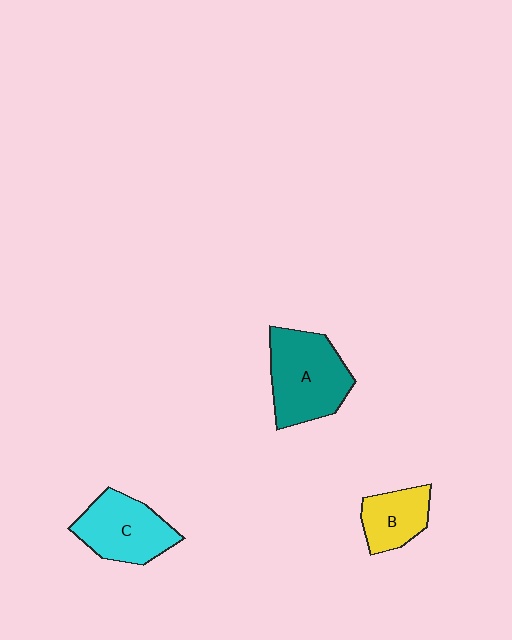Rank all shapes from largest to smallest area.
From largest to smallest: A (teal), C (cyan), B (yellow).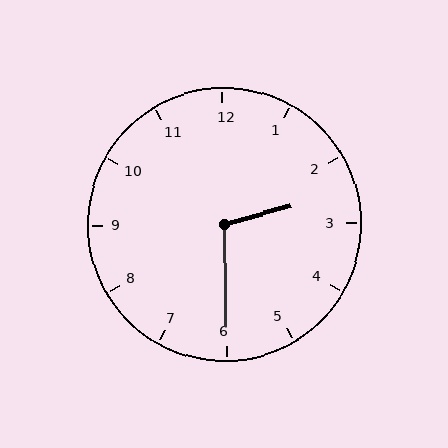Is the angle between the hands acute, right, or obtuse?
It is obtuse.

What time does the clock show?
2:30.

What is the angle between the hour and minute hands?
Approximately 105 degrees.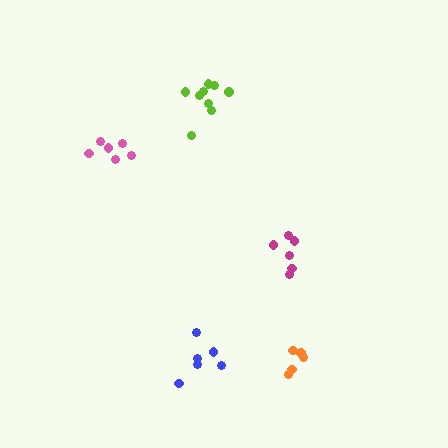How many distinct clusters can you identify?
There are 5 distinct clusters.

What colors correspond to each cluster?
The clusters are colored: blue, magenta, pink, lime, orange.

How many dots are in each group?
Group 1: 6 dots, Group 2: 6 dots, Group 3: 6 dots, Group 4: 9 dots, Group 5: 5 dots (32 total).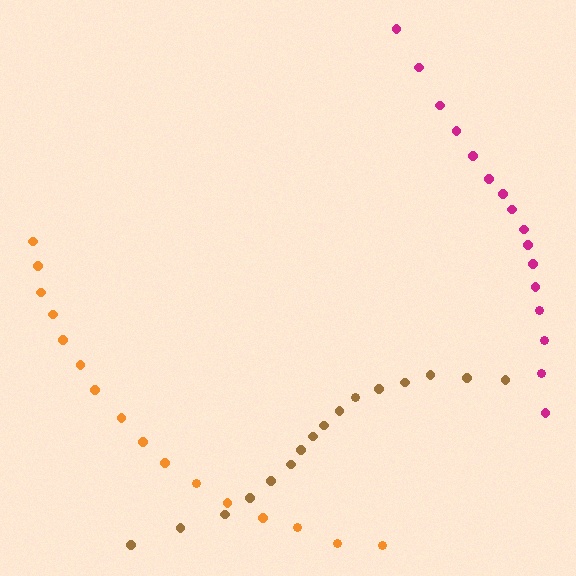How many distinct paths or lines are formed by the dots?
There are 3 distinct paths.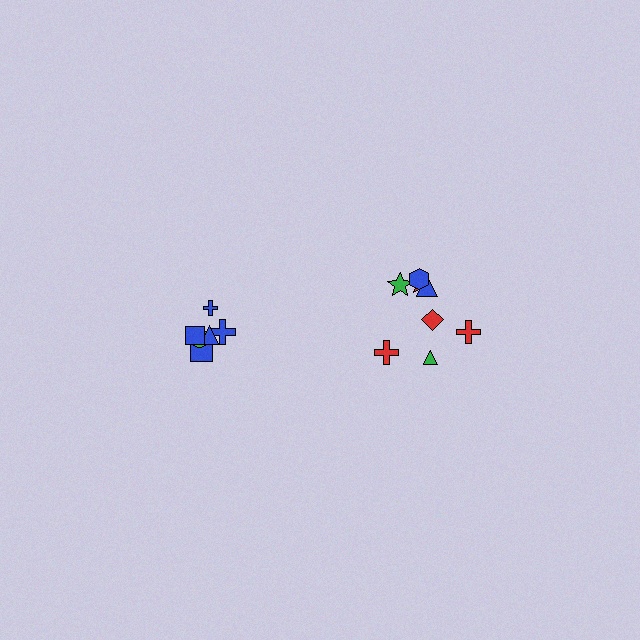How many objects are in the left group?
There are 6 objects.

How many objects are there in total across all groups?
There are 14 objects.